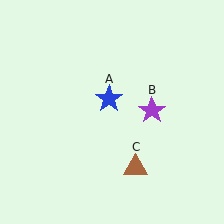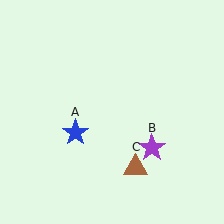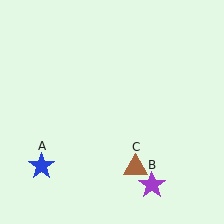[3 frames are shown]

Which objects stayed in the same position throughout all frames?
Brown triangle (object C) remained stationary.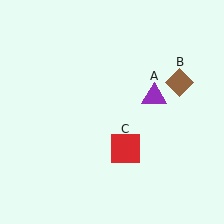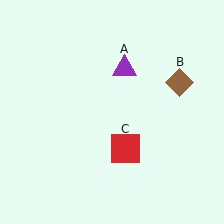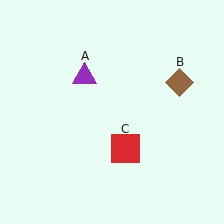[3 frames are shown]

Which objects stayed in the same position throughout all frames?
Brown diamond (object B) and red square (object C) remained stationary.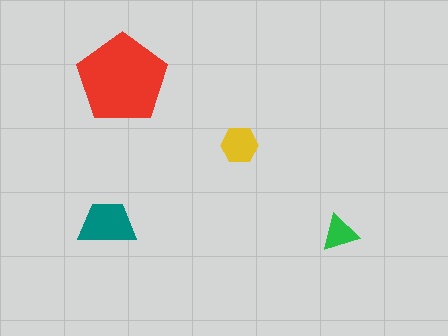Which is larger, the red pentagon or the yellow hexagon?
The red pentagon.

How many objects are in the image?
There are 4 objects in the image.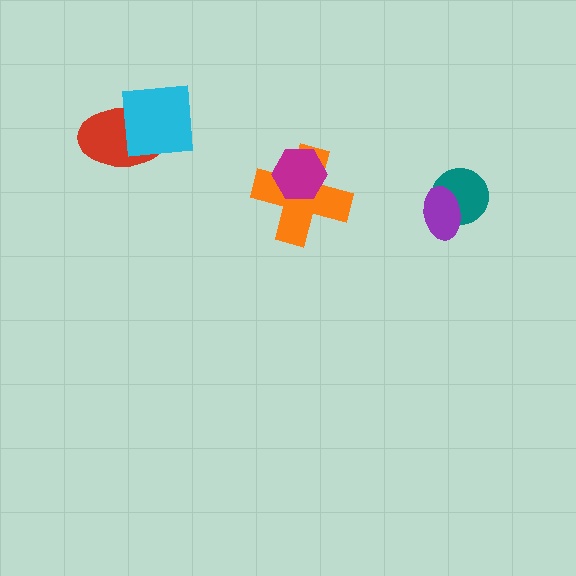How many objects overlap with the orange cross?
1 object overlaps with the orange cross.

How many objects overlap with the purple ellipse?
1 object overlaps with the purple ellipse.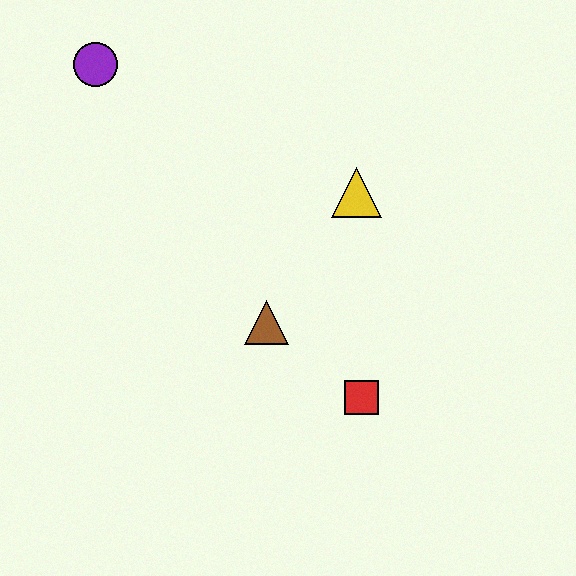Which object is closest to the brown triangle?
The red square is closest to the brown triangle.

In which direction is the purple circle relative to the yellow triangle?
The purple circle is to the left of the yellow triangle.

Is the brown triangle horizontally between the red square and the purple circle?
Yes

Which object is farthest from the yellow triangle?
The purple circle is farthest from the yellow triangle.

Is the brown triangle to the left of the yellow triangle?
Yes